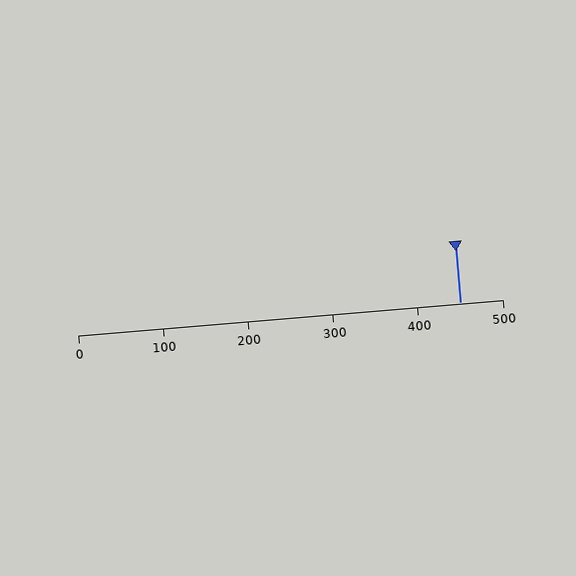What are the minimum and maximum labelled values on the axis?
The axis runs from 0 to 500.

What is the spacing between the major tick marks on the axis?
The major ticks are spaced 100 apart.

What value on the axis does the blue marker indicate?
The marker indicates approximately 450.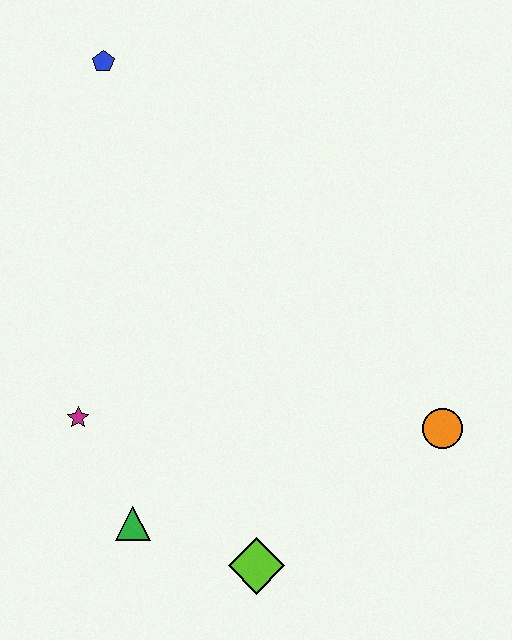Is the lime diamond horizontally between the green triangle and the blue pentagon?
No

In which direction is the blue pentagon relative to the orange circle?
The blue pentagon is above the orange circle.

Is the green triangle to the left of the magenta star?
No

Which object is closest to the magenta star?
The green triangle is closest to the magenta star.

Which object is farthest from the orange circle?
The blue pentagon is farthest from the orange circle.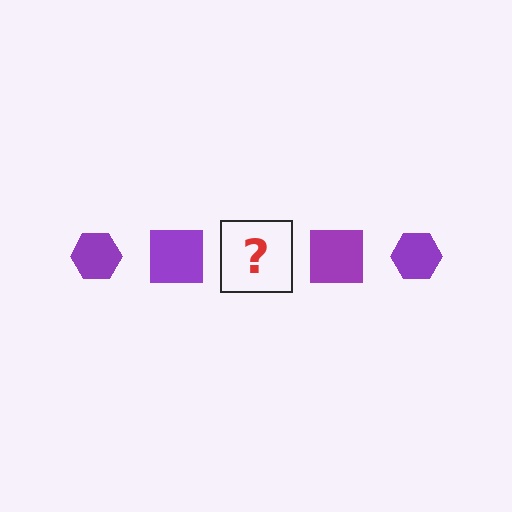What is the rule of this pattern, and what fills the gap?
The rule is that the pattern cycles through hexagon, square shapes in purple. The gap should be filled with a purple hexagon.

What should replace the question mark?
The question mark should be replaced with a purple hexagon.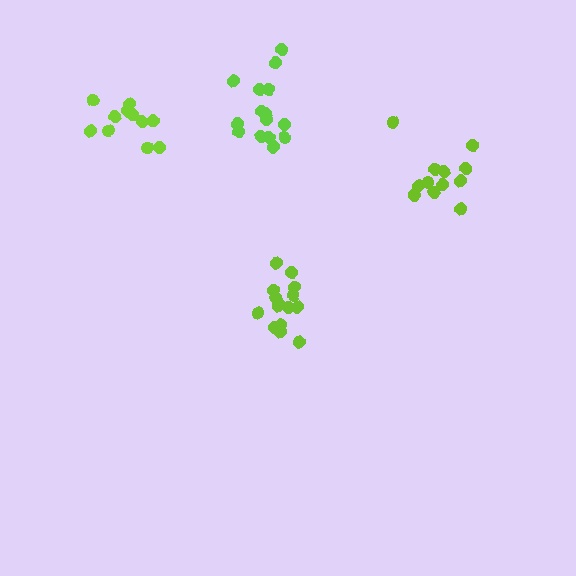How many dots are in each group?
Group 1: 12 dots, Group 2: 15 dots, Group 3: 15 dots, Group 4: 11 dots (53 total).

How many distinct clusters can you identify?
There are 4 distinct clusters.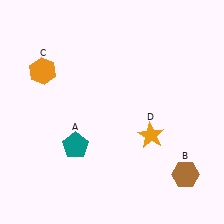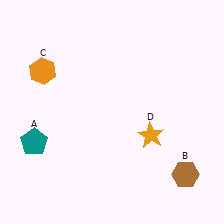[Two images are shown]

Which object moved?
The teal pentagon (A) moved left.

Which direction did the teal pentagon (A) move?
The teal pentagon (A) moved left.